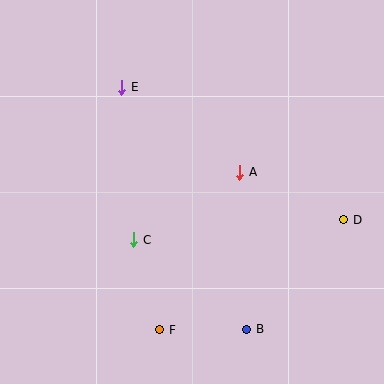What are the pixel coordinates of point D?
Point D is at (344, 220).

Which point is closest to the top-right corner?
Point D is closest to the top-right corner.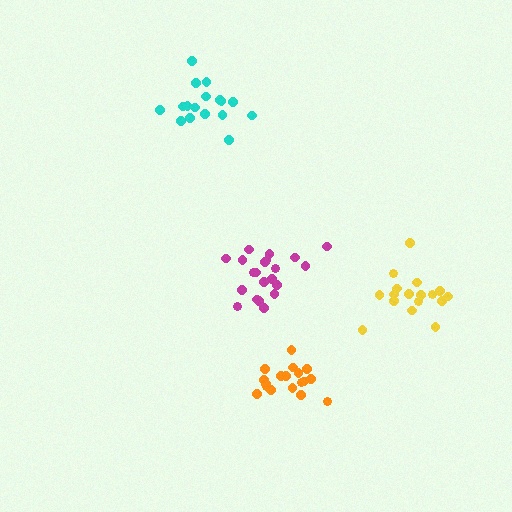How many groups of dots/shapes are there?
There are 4 groups.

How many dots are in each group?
Group 1: 17 dots, Group 2: 21 dots, Group 3: 17 dots, Group 4: 18 dots (73 total).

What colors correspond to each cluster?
The clusters are colored: cyan, magenta, yellow, orange.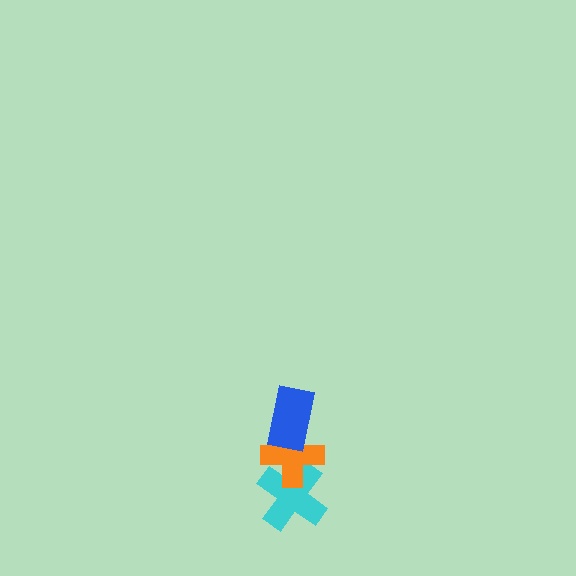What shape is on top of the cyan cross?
The orange cross is on top of the cyan cross.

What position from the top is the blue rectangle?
The blue rectangle is 1st from the top.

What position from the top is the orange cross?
The orange cross is 2nd from the top.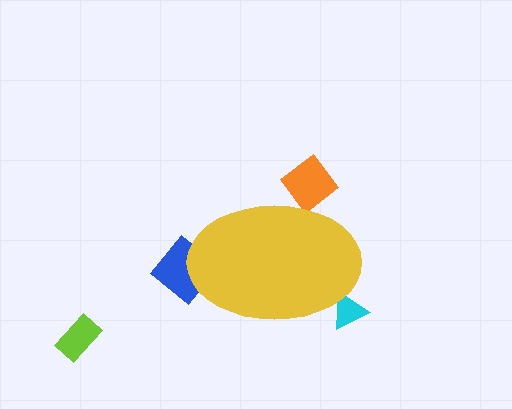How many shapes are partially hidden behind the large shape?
3 shapes are partially hidden.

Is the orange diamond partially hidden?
Yes, the orange diamond is partially hidden behind the yellow ellipse.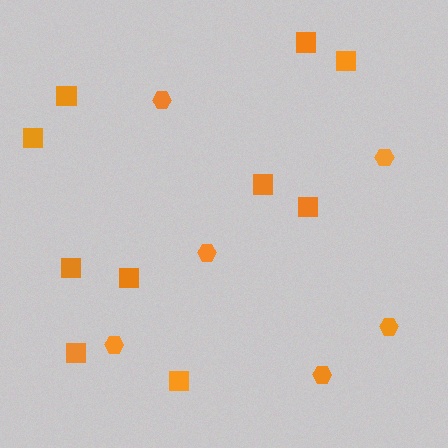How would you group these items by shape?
There are 2 groups: one group of hexagons (6) and one group of squares (10).